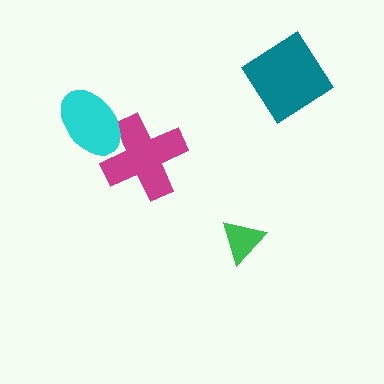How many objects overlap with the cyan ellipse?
1 object overlaps with the cyan ellipse.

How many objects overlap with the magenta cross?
1 object overlaps with the magenta cross.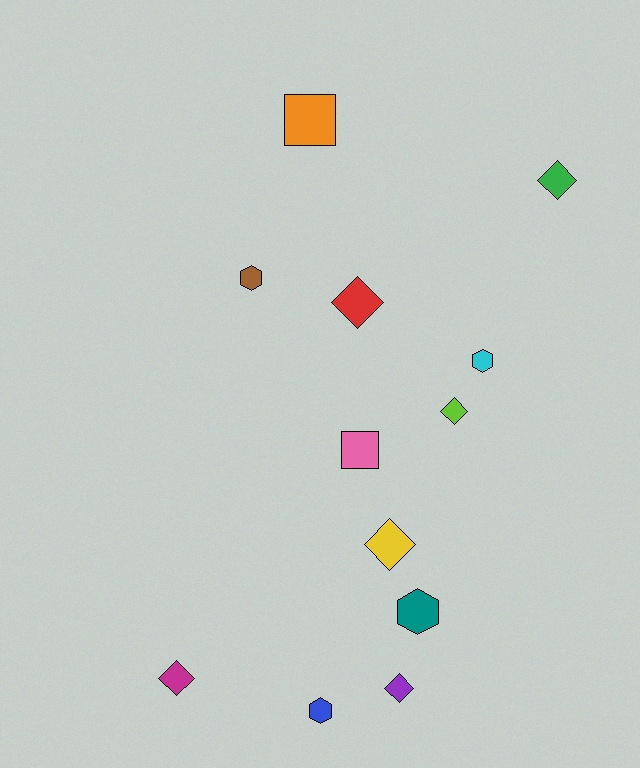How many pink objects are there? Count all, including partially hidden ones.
There is 1 pink object.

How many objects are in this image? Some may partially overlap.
There are 12 objects.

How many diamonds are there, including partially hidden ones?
There are 6 diamonds.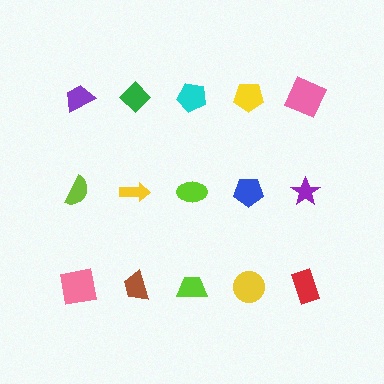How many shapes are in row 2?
5 shapes.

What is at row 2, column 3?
A lime ellipse.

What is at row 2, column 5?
A purple star.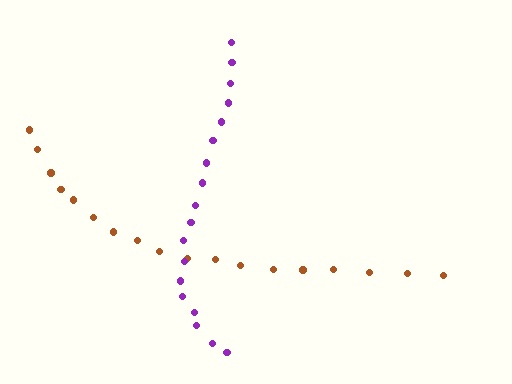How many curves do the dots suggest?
There are 2 distinct paths.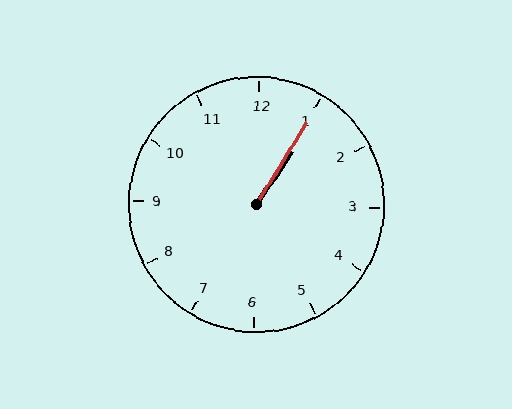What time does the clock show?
1:05.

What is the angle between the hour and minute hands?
Approximately 2 degrees.